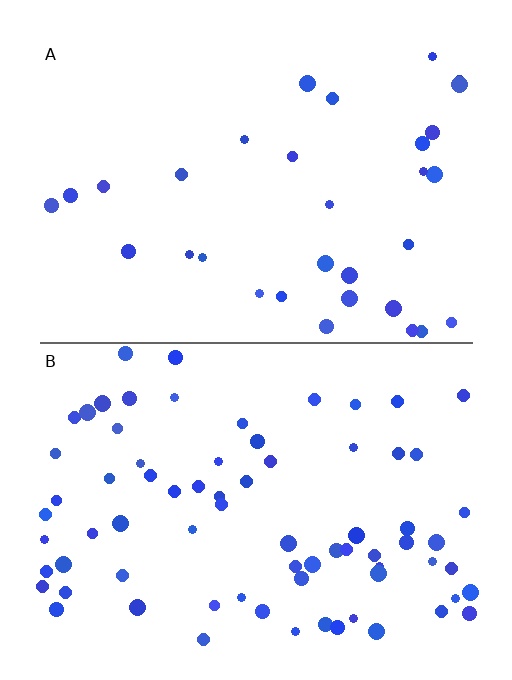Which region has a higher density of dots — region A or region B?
B (the bottom).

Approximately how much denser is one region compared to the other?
Approximately 2.4× — region B over region A.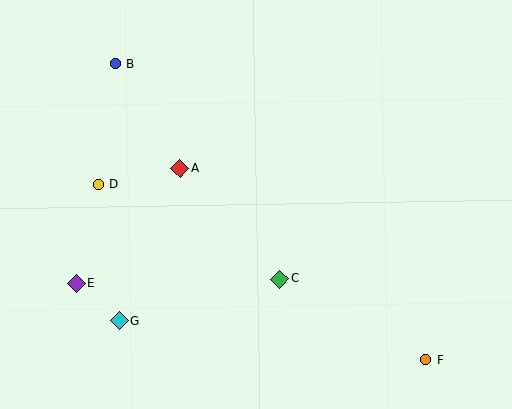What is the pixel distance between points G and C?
The distance between G and C is 166 pixels.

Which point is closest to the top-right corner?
Point C is closest to the top-right corner.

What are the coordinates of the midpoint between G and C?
The midpoint between G and C is at (200, 300).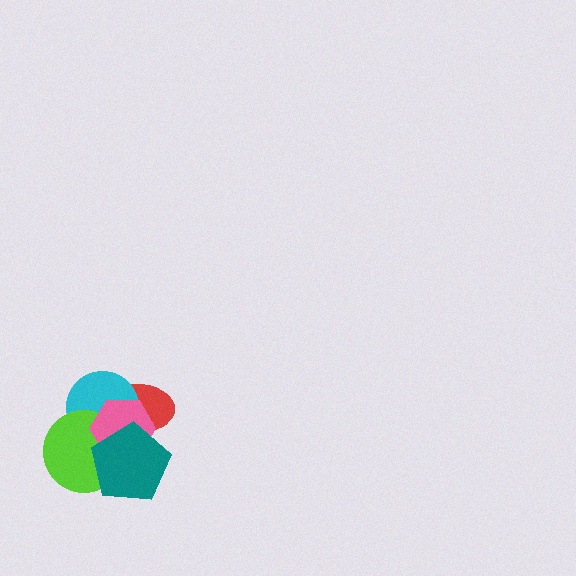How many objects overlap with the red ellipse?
4 objects overlap with the red ellipse.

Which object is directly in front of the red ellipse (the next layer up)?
The cyan circle is directly in front of the red ellipse.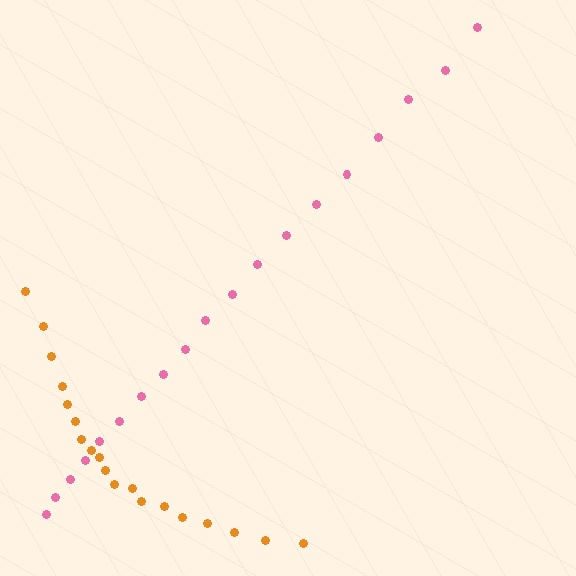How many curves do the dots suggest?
There are 2 distinct paths.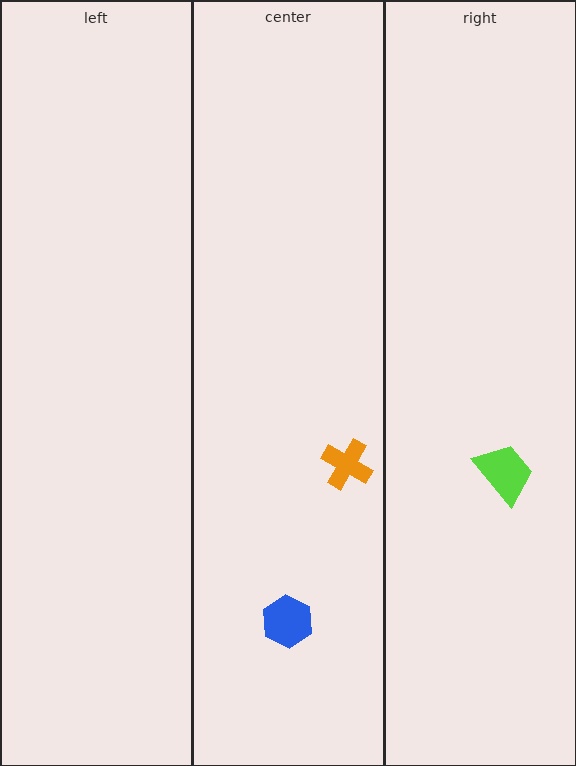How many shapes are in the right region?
1.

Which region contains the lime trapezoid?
The right region.